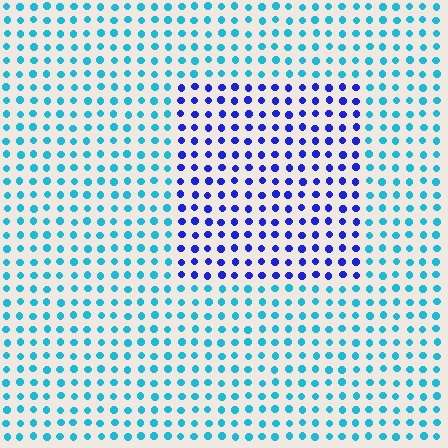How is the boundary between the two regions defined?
The boundary is defined purely by a slight shift in hue (about 49 degrees). Spacing, size, and orientation are identical on both sides.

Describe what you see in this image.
The image is filled with small cyan elements in a uniform arrangement. A rectangle-shaped region is visible where the elements are tinted to a slightly different hue, forming a subtle color boundary.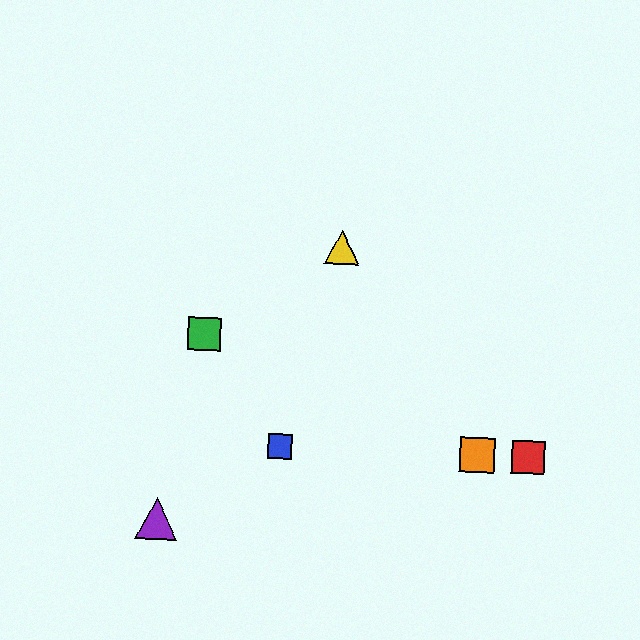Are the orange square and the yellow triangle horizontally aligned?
No, the orange square is at y≈455 and the yellow triangle is at y≈248.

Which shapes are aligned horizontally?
The red square, the blue square, the orange square are aligned horizontally.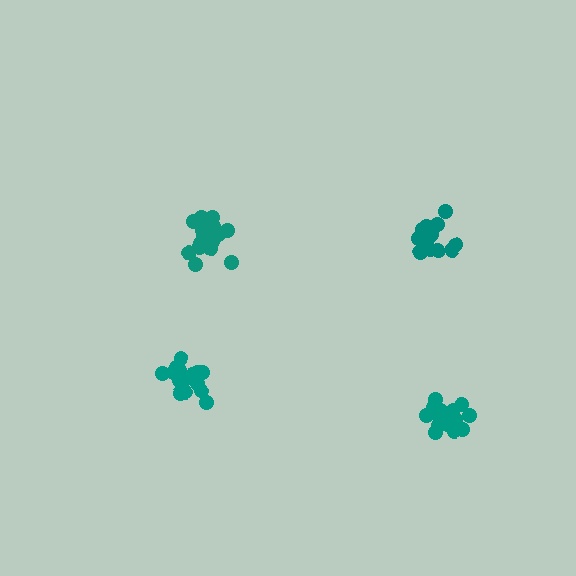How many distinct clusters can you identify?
There are 4 distinct clusters.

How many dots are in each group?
Group 1: 15 dots, Group 2: 19 dots, Group 3: 18 dots, Group 4: 20 dots (72 total).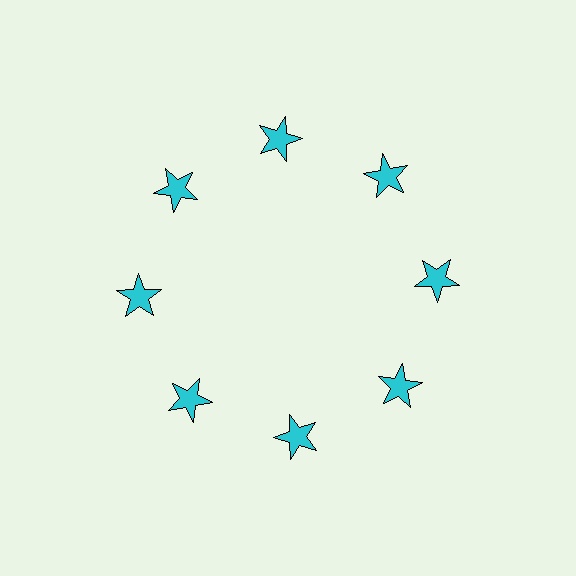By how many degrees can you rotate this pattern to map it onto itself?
The pattern maps onto itself every 45 degrees of rotation.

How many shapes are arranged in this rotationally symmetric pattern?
There are 8 shapes, arranged in 8 groups of 1.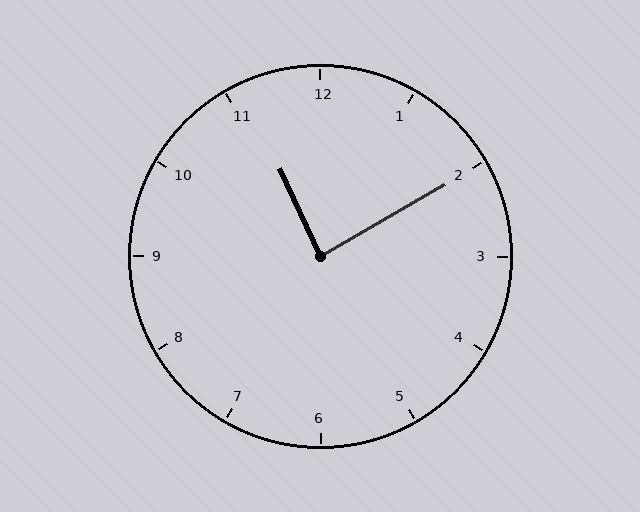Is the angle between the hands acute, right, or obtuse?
It is right.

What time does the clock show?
11:10.